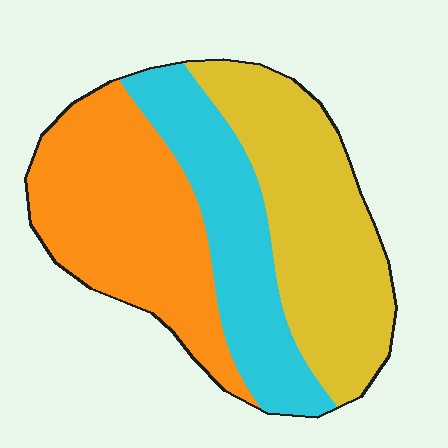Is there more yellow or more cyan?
Yellow.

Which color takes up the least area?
Cyan, at roughly 25%.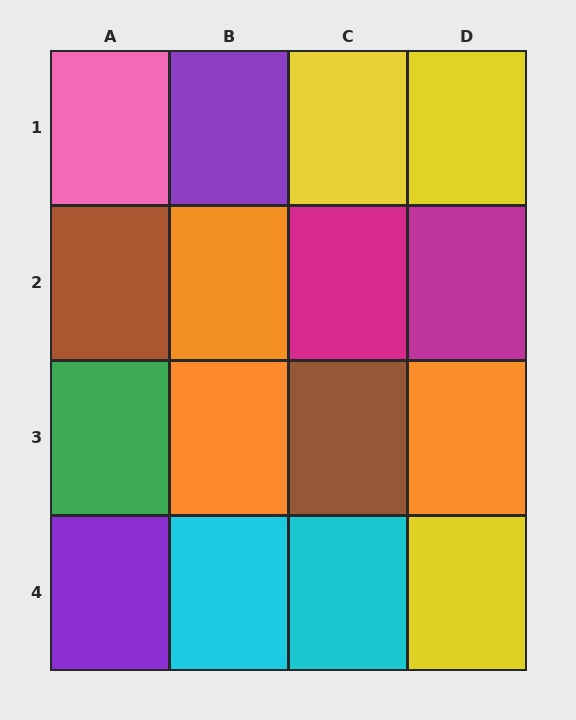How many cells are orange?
3 cells are orange.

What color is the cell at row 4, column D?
Yellow.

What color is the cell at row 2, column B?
Orange.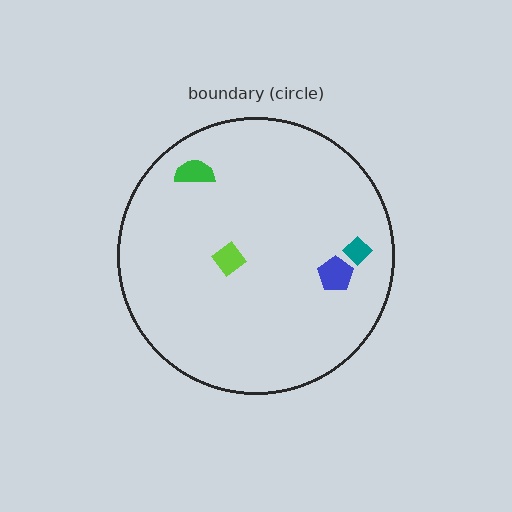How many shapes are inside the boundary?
4 inside, 0 outside.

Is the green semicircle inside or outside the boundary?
Inside.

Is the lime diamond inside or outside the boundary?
Inside.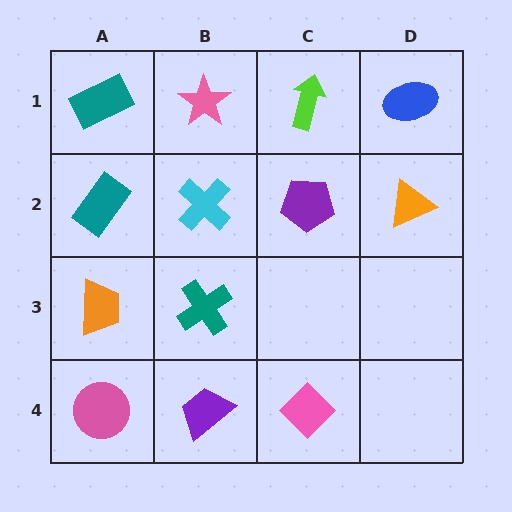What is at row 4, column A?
A pink circle.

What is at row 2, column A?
A teal rectangle.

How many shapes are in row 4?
3 shapes.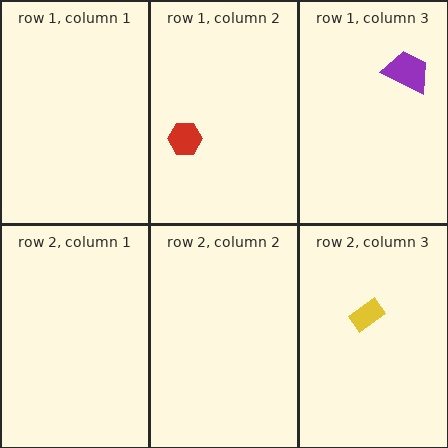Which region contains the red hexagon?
The row 1, column 2 region.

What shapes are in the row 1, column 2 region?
The red hexagon.